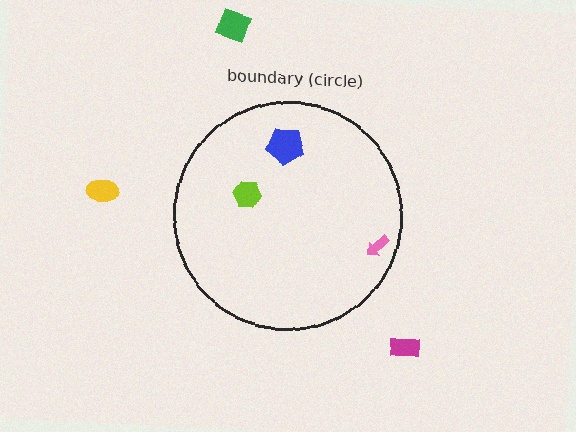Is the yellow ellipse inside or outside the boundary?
Outside.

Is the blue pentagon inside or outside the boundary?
Inside.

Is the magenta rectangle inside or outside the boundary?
Outside.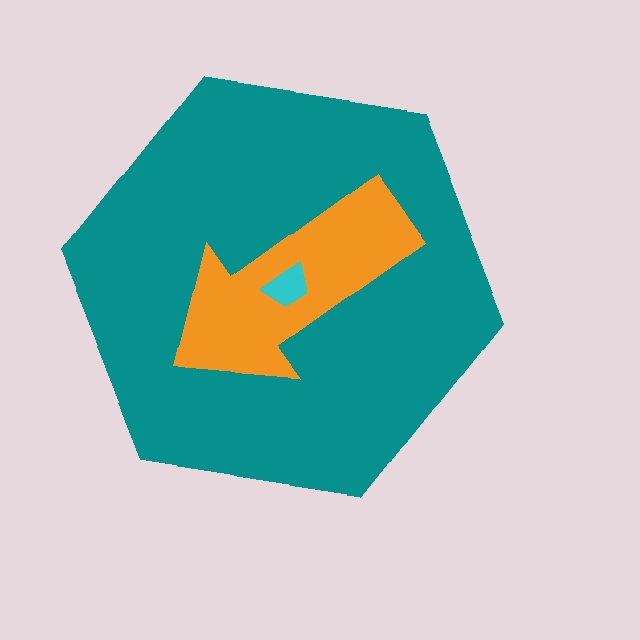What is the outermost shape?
The teal hexagon.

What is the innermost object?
The cyan trapezoid.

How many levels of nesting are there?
3.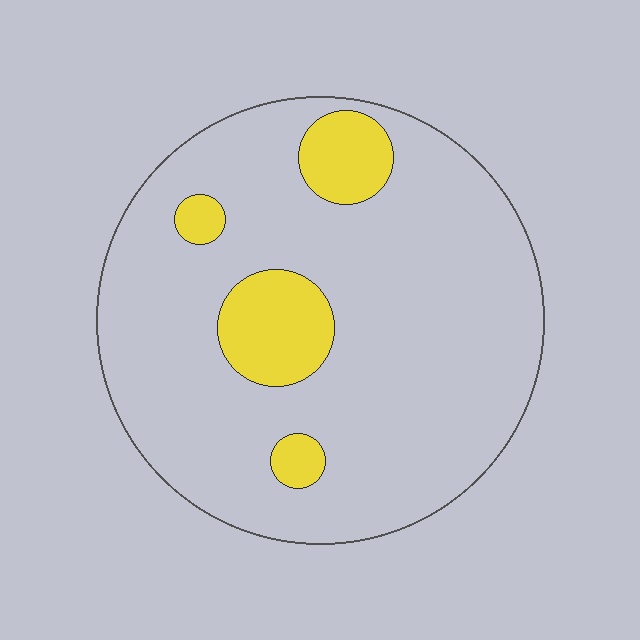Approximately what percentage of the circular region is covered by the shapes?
Approximately 15%.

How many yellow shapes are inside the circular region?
4.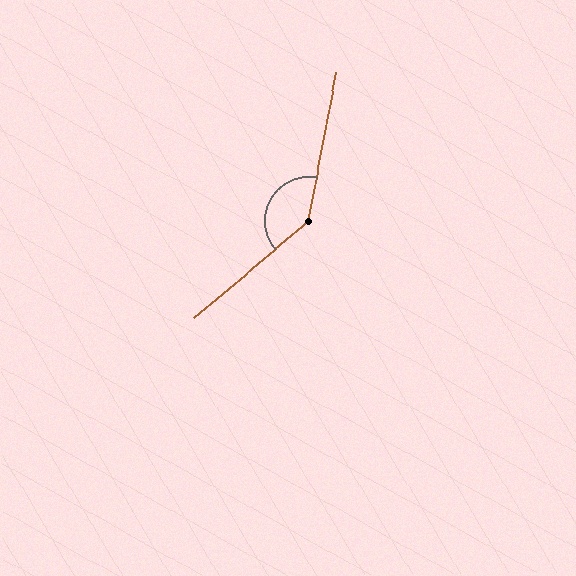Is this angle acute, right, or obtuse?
It is obtuse.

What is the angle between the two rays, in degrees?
Approximately 141 degrees.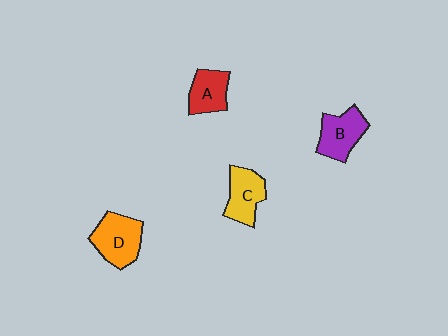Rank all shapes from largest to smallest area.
From largest to smallest: D (orange), B (purple), C (yellow), A (red).